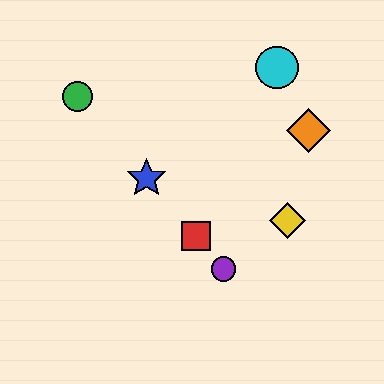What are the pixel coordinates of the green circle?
The green circle is at (77, 96).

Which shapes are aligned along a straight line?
The red square, the blue star, the green circle, the purple circle are aligned along a straight line.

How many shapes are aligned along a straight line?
4 shapes (the red square, the blue star, the green circle, the purple circle) are aligned along a straight line.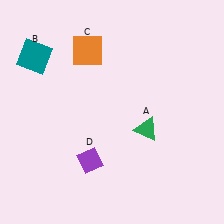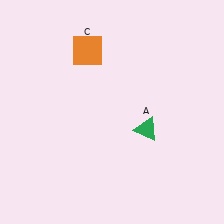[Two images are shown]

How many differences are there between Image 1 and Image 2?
There are 2 differences between the two images.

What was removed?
The teal square (B), the purple diamond (D) were removed in Image 2.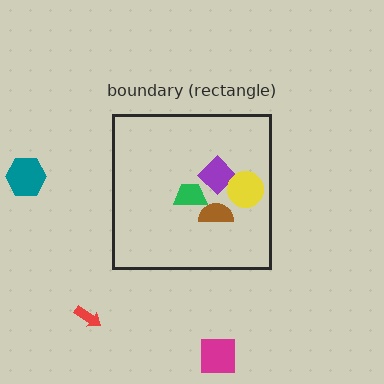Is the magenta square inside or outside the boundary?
Outside.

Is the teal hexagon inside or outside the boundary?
Outside.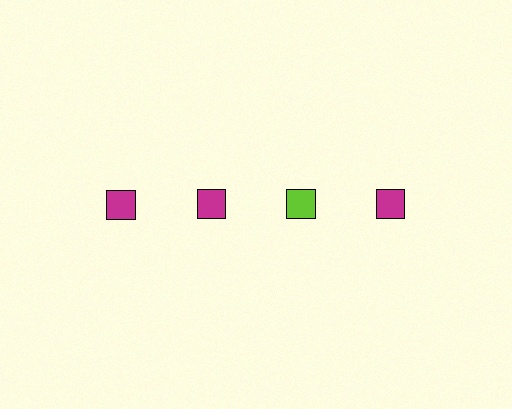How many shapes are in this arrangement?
There are 4 shapes arranged in a grid pattern.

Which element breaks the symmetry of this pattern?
The lime square in the top row, center column breaks the symmetry. All other shapes are magenta squares.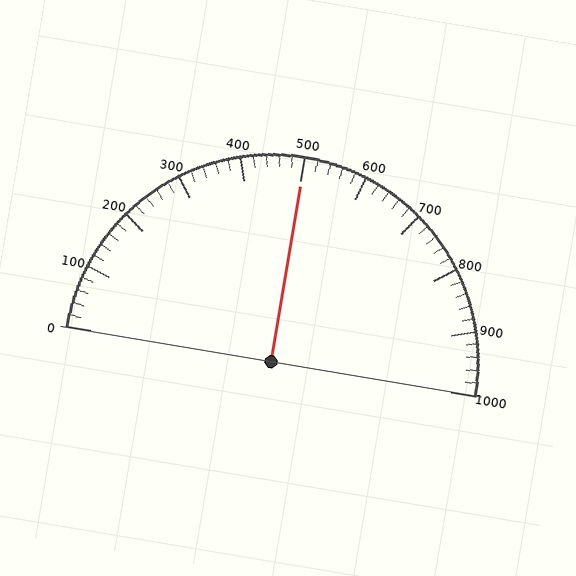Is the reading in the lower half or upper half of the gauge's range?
The reading is in the upper half of the range (0 to 1000).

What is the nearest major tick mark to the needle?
The nearest major tick mark is 500.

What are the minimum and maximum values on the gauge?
The gauge ranges from 0 to 1000.